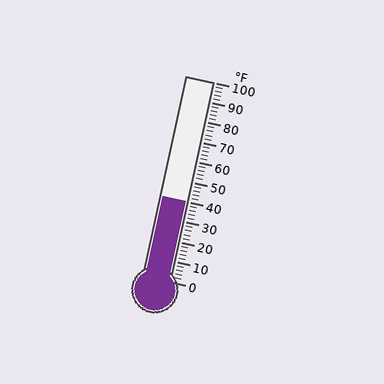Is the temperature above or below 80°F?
The temperature is below 80°F.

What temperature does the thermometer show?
The thermometer shows approximately 40°F.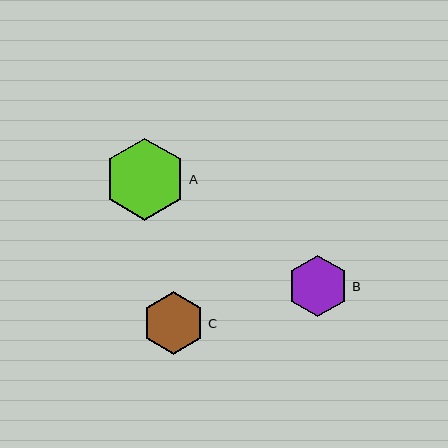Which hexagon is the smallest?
Hexagon B is the smallest with a size of approximately 62 pixels.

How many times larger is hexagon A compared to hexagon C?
Hexagon A is approximately 1.3 times the size of hexagon C.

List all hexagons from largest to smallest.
From largest to smallest: A, C, B.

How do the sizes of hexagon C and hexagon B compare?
Hexagon C and hexagon B are approximately the same size.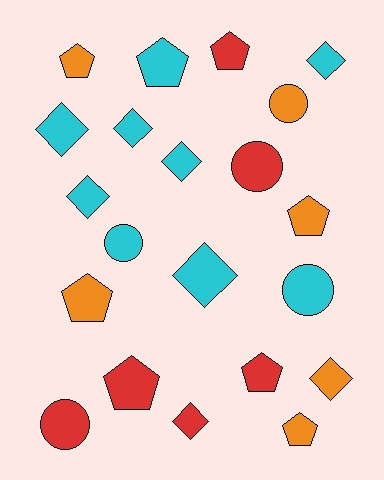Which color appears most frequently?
Cyan, with 9 objects.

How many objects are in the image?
There are 21 objects.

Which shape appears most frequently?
Pentagon, with 8 objects.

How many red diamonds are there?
There is 1 red diamond.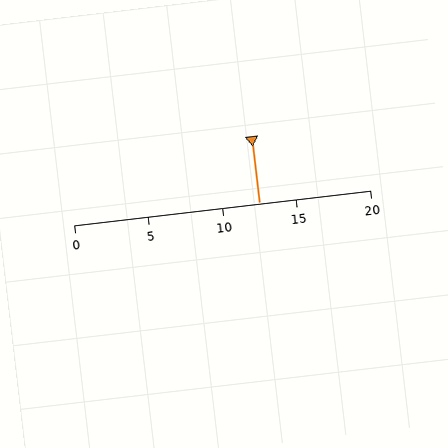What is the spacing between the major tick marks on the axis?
The major ticks are spaced 5 apart.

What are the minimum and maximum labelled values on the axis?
The axis runs from 0 to 20.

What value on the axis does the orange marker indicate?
The marker indicates approximately 12.5.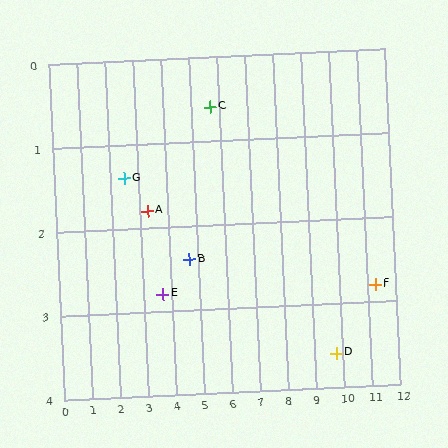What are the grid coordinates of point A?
Point A is at approximately (3.3, 1.8).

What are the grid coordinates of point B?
Point B is at approximately (4.7, 2.4).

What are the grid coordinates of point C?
Point C is at approximately (5.7, 0.6).